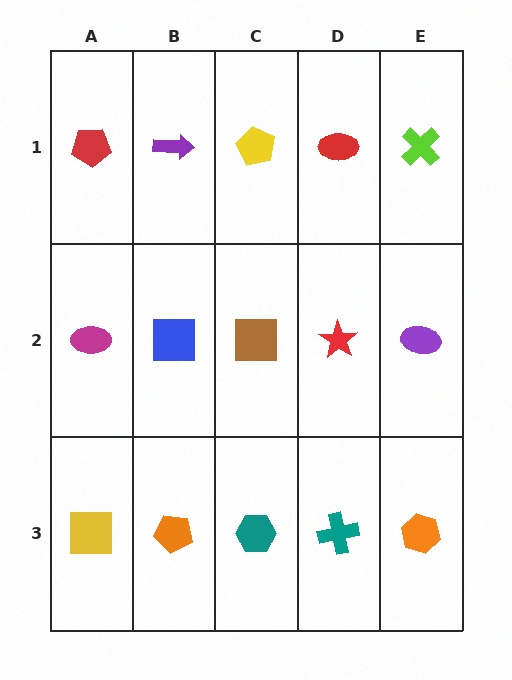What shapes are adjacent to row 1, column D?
A red star (row 2, column D), a yellow pentagon (row 1, column C), a lime cross (row 1, column E).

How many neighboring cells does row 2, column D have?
4.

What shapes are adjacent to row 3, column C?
A brown square (row 2, column C), an orange pentagon (row 3, column B), a teal cross (row 3, column D).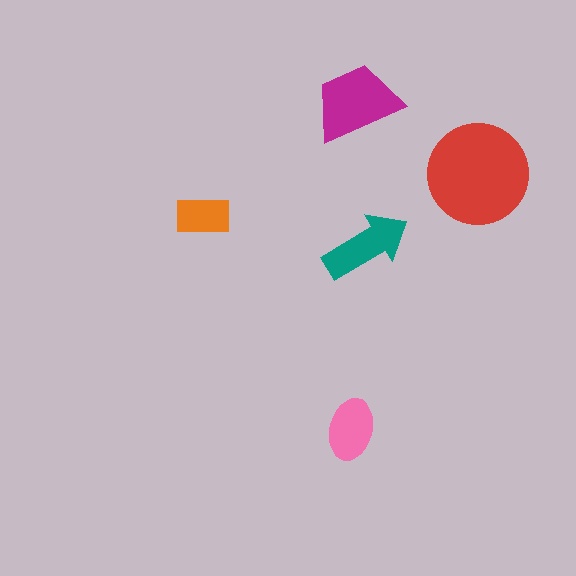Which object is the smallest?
The orange rectangle.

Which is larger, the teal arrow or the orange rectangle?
The teal arrow.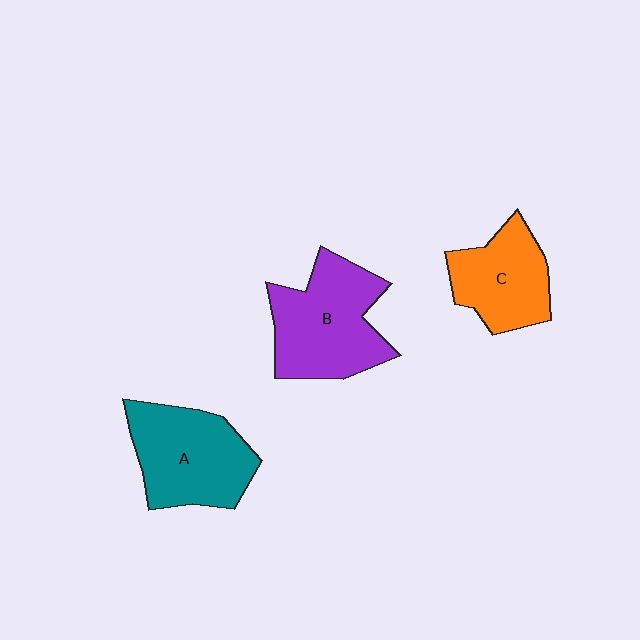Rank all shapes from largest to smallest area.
From largest to smallest: B (purple), A (teal), C (orange).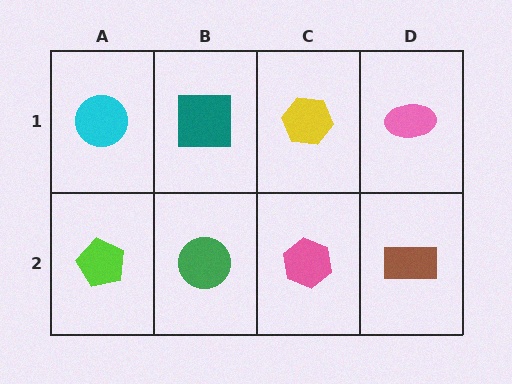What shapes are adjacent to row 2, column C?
A yellow hexagon (row 1, column C), a green circle (row 2, column B), a brown rectangle (row 2, column D).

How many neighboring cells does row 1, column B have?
3.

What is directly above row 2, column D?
A pink ellipse.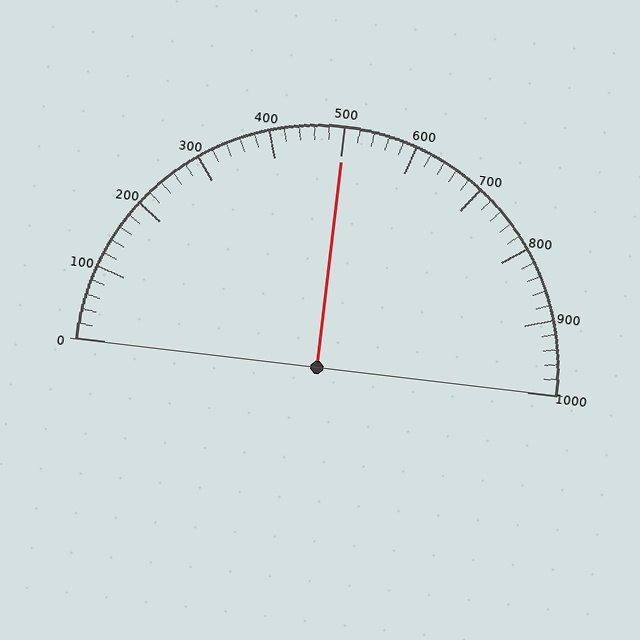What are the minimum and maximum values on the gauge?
The gauge ranges from 0 to 1000.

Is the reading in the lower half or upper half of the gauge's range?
The reading is in the upper half of the range (0 to 1000).